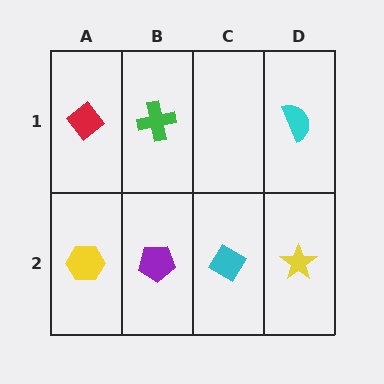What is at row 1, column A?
A red diamond.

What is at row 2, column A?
A yellow hexagon.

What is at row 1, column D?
A cyan semicircle.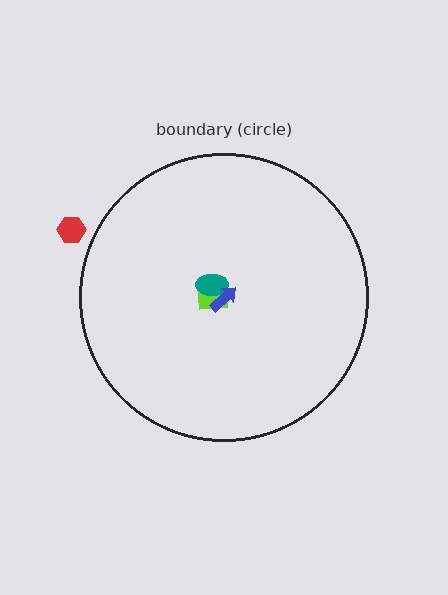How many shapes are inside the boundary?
3 inside, 1 outside.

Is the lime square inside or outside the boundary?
Inside.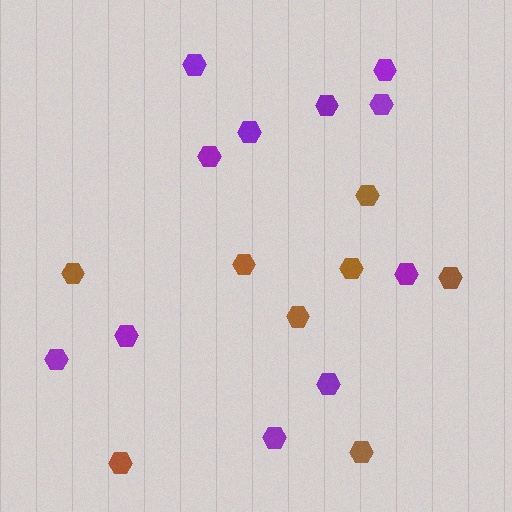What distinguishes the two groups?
There are 2 groups: one group of brown hexagons (8) and one group of purple hexagons (11).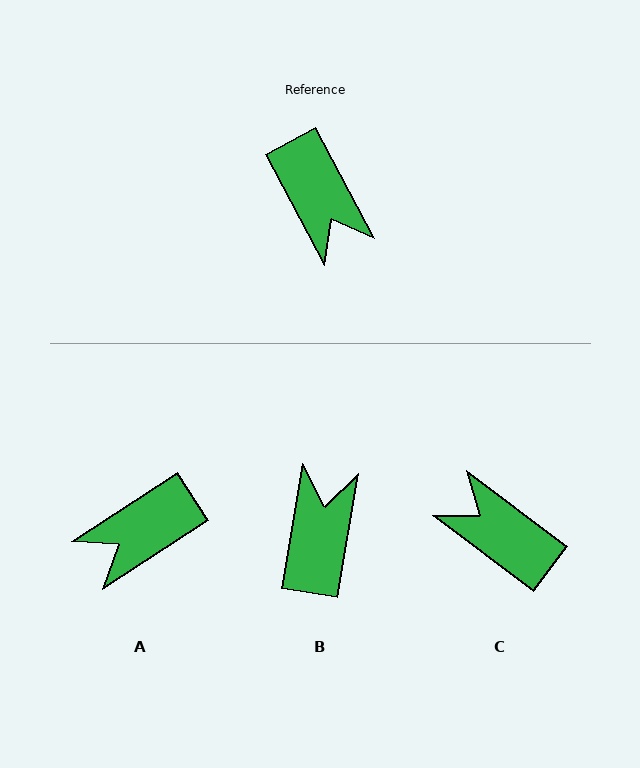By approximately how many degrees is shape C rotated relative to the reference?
Approximately 155 degrees clockwise.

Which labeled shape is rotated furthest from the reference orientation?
C, about 155 degrees away.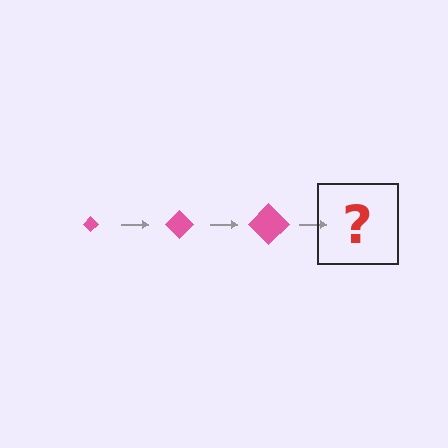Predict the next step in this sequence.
The next step is a pink diamond, larger than the previous one.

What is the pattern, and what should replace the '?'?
The pattern is that the diamond gets progressively larger each step. The '?' should be a pink diamond, larger than the previous one.